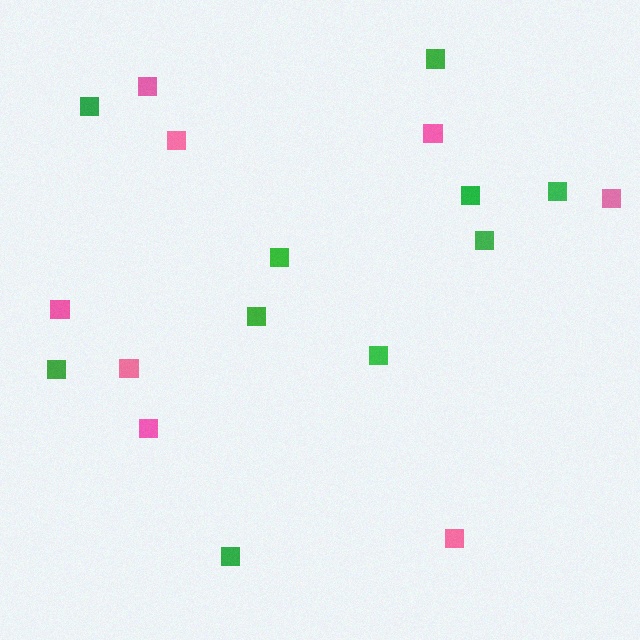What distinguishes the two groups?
There are 2 groups: one group of pink squares (8) and one group of green squares (10).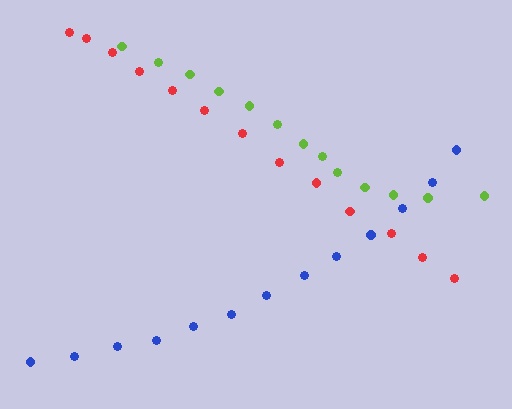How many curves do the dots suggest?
There are 3 distinct paths.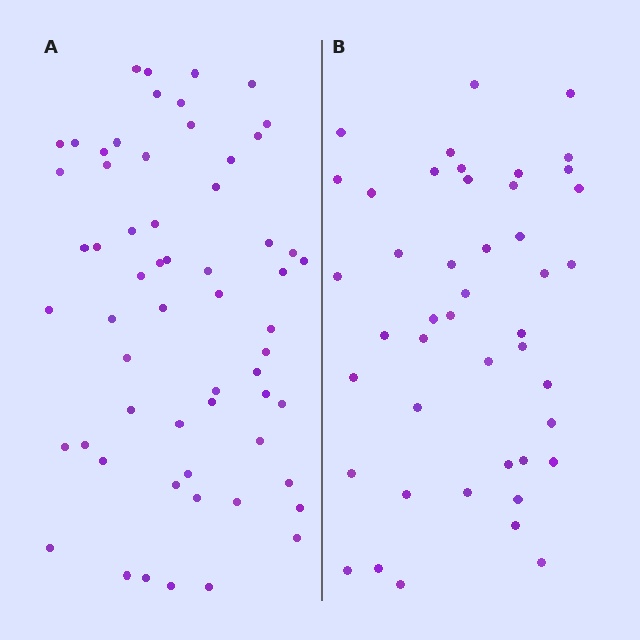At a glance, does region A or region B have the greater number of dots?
Region A (the left region) has more dots.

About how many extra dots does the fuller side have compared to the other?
Region A has approximately 15 more dots than region B.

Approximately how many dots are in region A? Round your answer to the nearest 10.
About 60 dots.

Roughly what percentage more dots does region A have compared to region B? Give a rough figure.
About 35% more.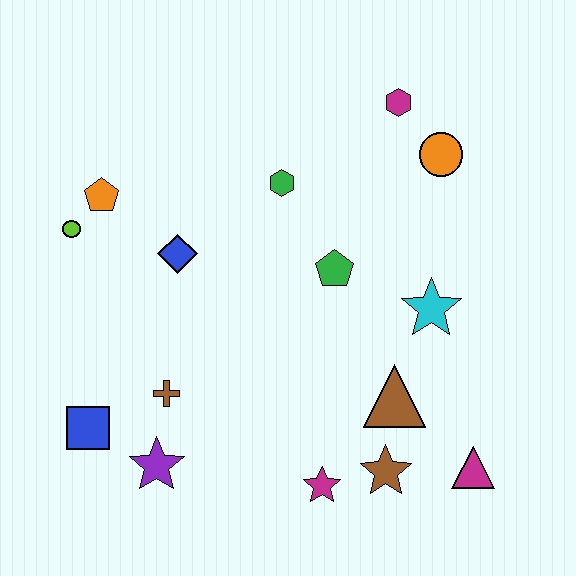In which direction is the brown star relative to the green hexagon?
The brown star is below the green hexagon.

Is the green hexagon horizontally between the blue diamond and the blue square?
No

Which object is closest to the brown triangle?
The brown star is closest to the brown triangle.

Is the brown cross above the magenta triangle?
Yes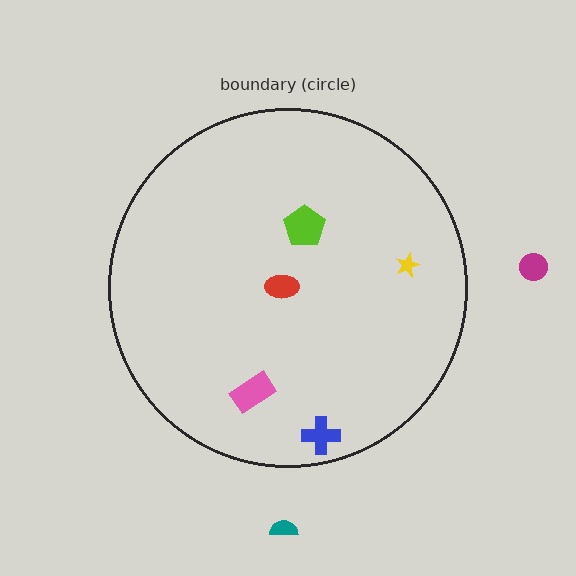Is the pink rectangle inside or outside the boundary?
Inside.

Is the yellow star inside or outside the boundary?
Inside.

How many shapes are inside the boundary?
5 inside, 2 outside.